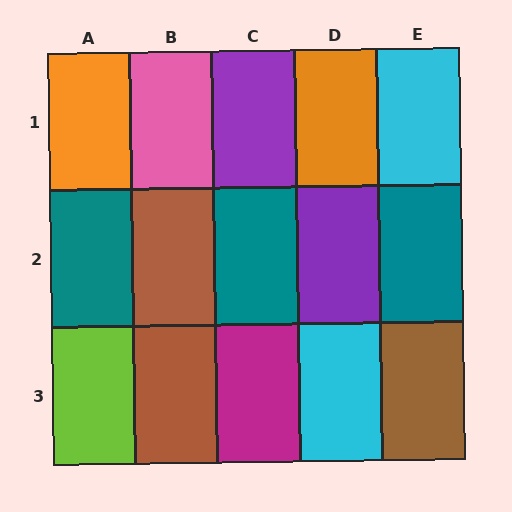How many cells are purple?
2 cells are purple.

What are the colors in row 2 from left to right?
Teal, brown, teal, purple, teal.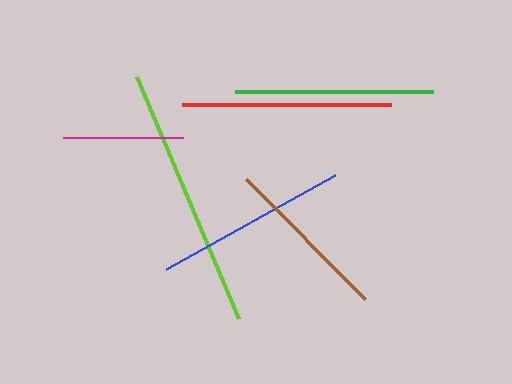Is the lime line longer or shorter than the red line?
The lime line is longer than the red line.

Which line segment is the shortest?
The magenta line is the shortest at approximately 120 pixels.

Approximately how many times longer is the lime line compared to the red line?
The lime line is approximately 1.3 times the length of the red line.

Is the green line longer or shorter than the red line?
The red line is longer than the green line.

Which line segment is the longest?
The lime line is the longest at approximately 262 pixels.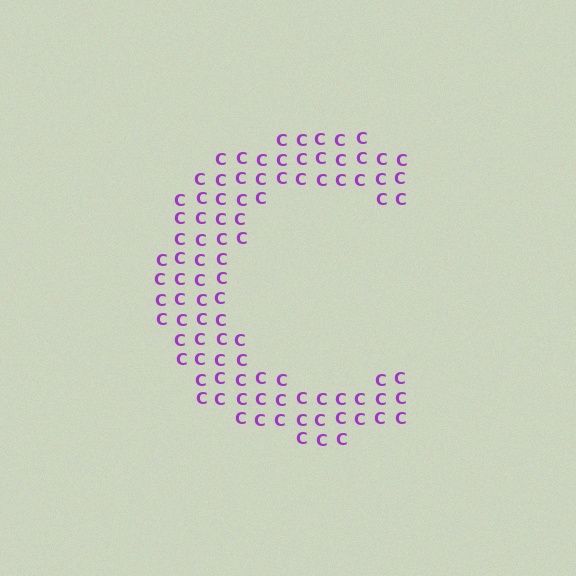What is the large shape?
The large shape is the letter C.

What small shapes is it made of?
It is made of small letter C's.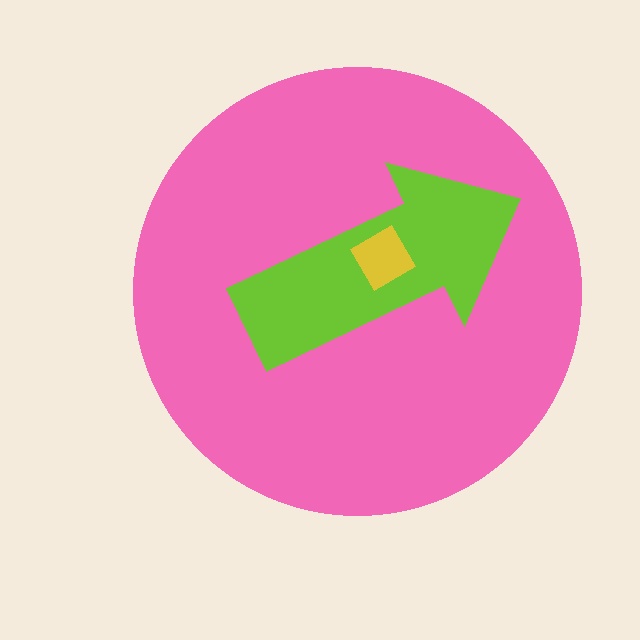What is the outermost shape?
The pink circle.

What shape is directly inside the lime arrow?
The yellow diamond.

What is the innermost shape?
The yellow diamond.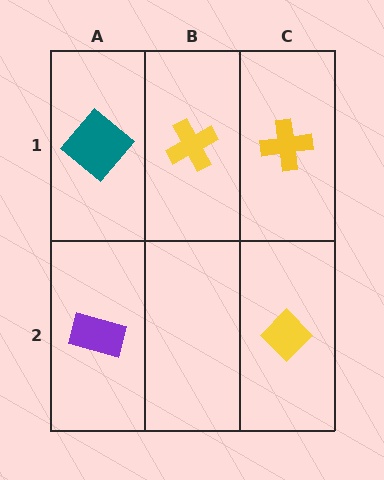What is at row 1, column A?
A teal diamond.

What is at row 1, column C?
A yellow cross.